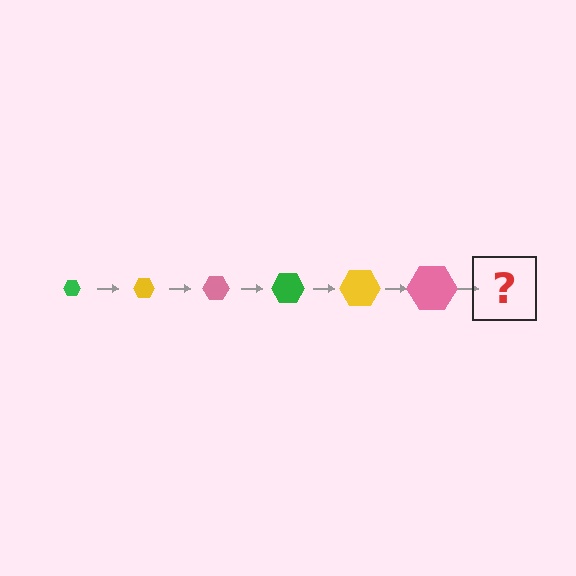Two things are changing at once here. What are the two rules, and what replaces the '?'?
The two rules are that the hexagon grows larger each step and the color cycles through green, yellow, and pink. The '?' should be a green hexagon, larger than the previous one.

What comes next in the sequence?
The next element should be a green hexagon, larger than the previous one.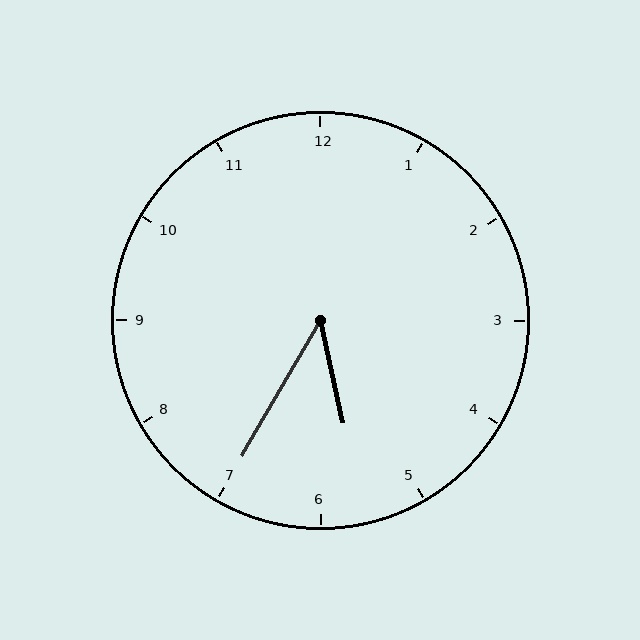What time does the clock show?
5:35.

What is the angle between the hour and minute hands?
Approximately 42 degrees.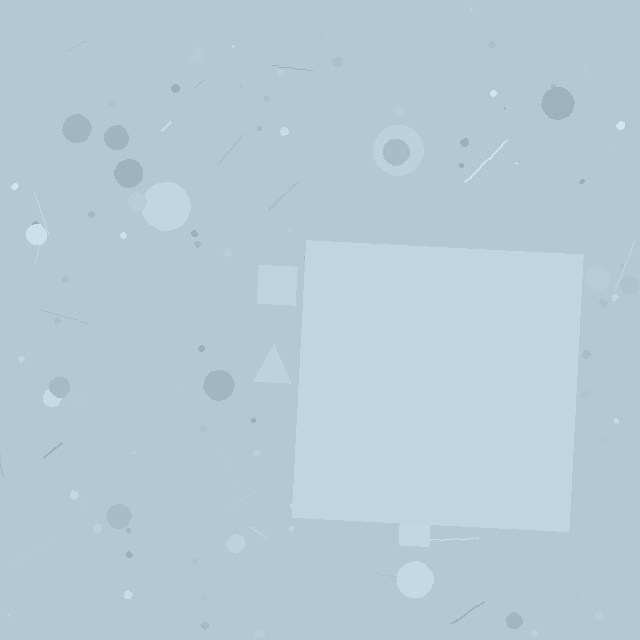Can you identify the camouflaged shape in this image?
The camouflaged shape is a square.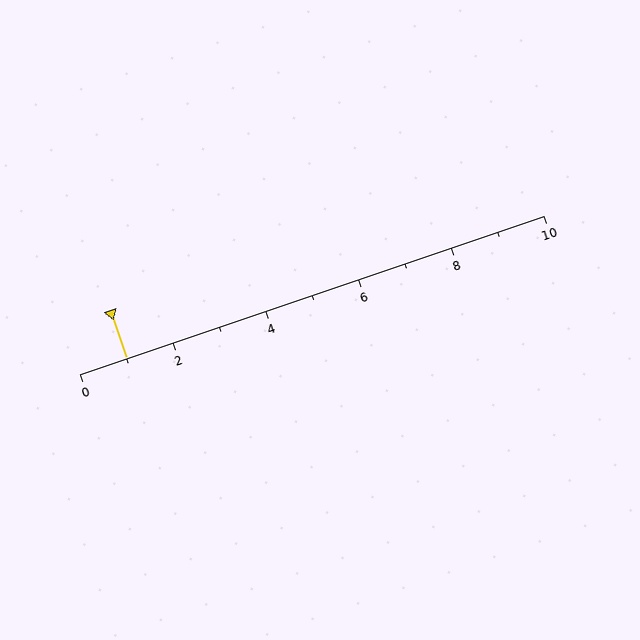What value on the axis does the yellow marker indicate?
The marker indicates approximately 1.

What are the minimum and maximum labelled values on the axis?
The axis runs from 0 to 10.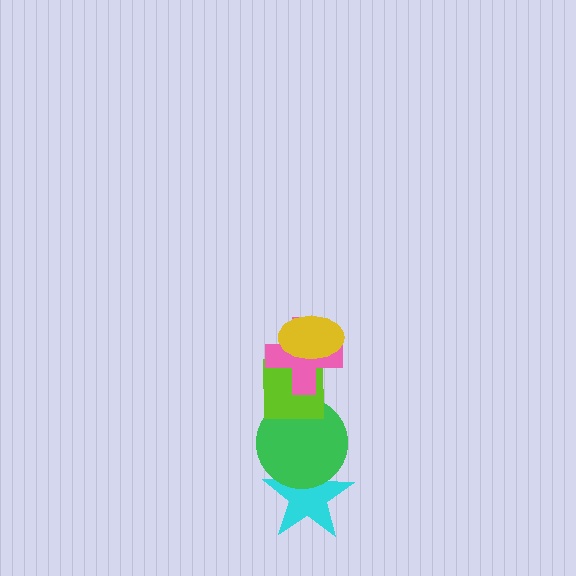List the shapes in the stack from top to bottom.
From top to bottom: the yellow ellipse, the pink cross, the lime square, the green circle, the cyan star.